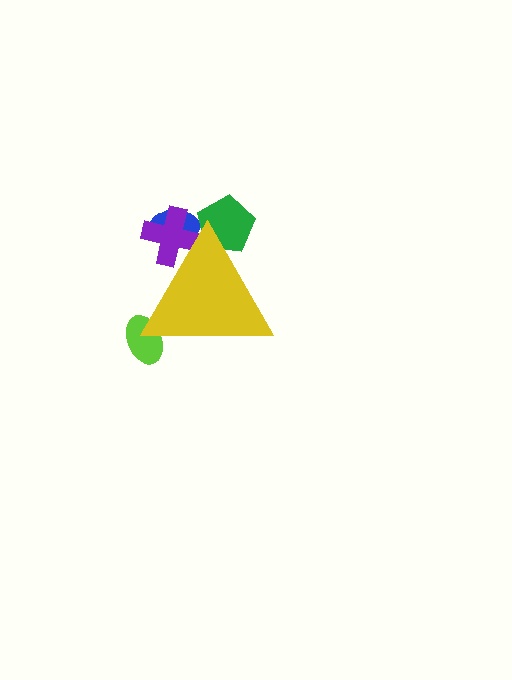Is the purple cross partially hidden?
Yes, the purple cross is partially hidden behind the yellow triangle.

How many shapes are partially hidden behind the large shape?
4 shapes are partially hidden.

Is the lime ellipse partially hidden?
Yes, the lime ellipse is partially hidden behind the yellow triangle.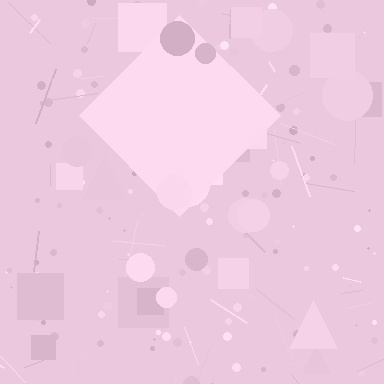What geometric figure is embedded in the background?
A diamond is embedded in the background.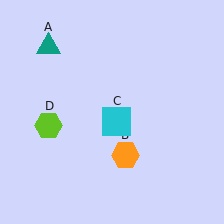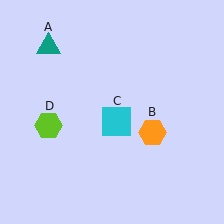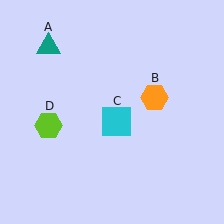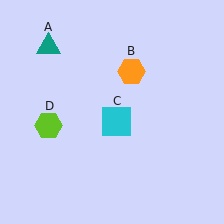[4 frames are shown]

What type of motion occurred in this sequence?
The orange hexagon (object B) rotated counterclockwise around the center of the scene.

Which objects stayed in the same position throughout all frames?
Teal triangle (object A) and cyan square (object C) and lime hexagon (object D) remained stationary.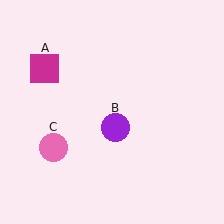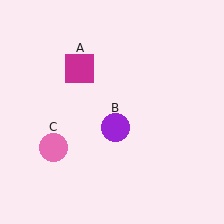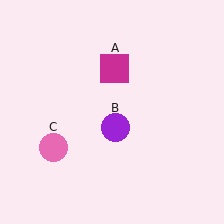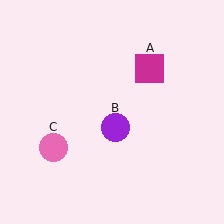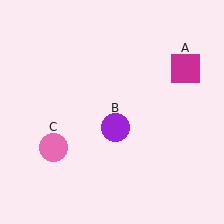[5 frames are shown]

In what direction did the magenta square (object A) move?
The magenta square (object A) moved right.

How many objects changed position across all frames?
1 object changed position: magenta square (object A).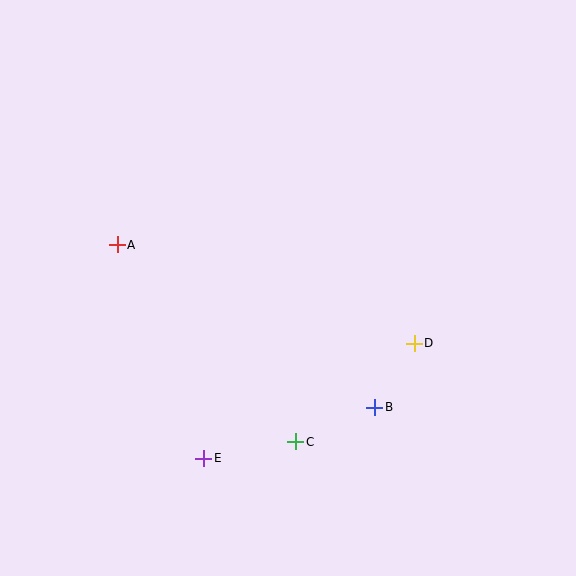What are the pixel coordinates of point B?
Point B is at (375, 407).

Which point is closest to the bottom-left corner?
Point E is closest to the bottom-left corner.